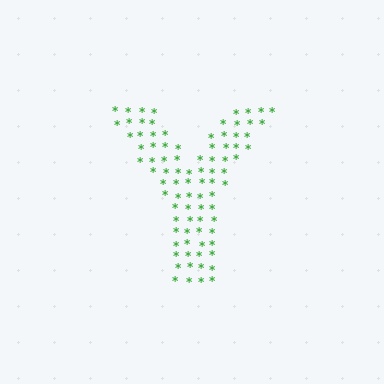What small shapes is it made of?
It is made of small asterisks.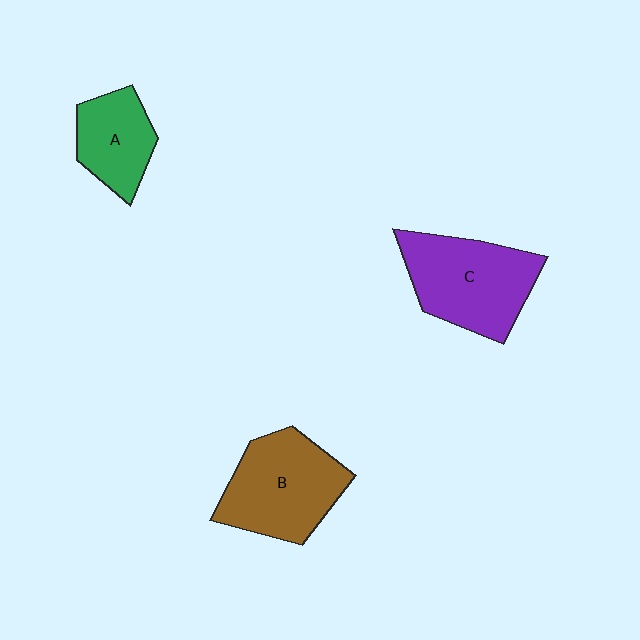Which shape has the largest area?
Shape C (purple).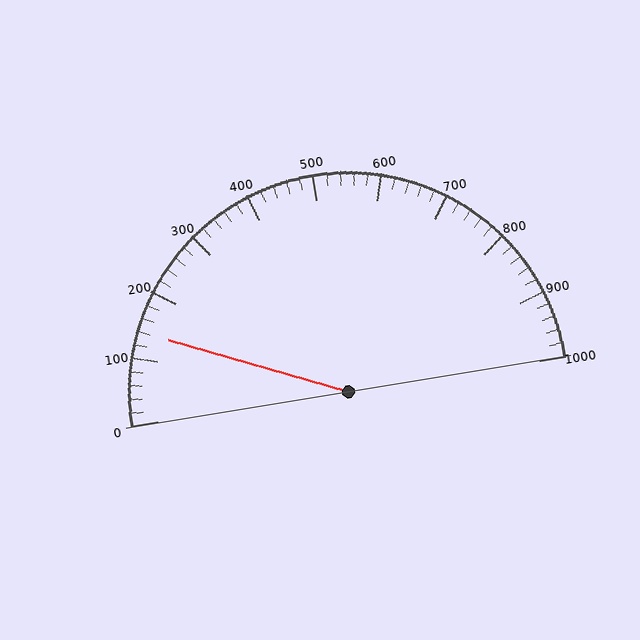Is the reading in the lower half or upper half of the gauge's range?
The reading is in the lower half of the range (0 to 1000).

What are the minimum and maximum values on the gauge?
The gauge ranges from 0 to 1000.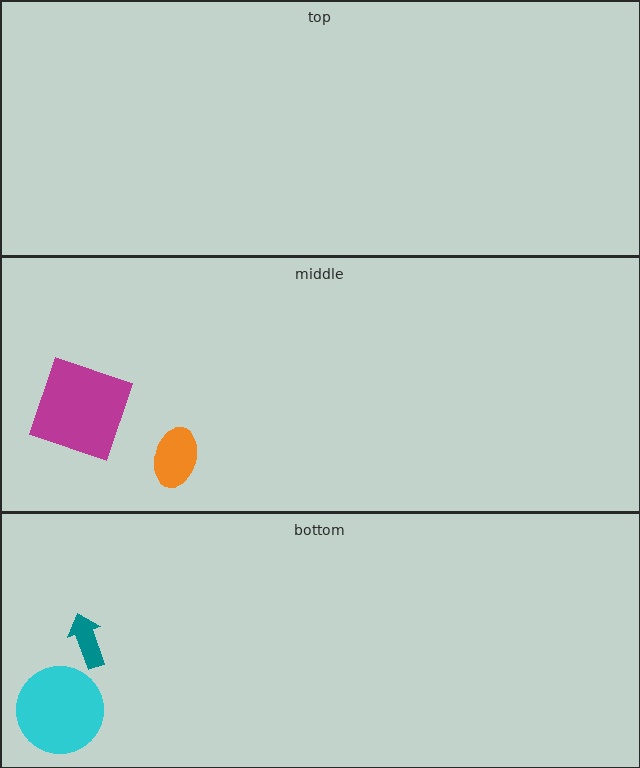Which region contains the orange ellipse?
The middle region.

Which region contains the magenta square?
The middle region.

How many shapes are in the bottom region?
2.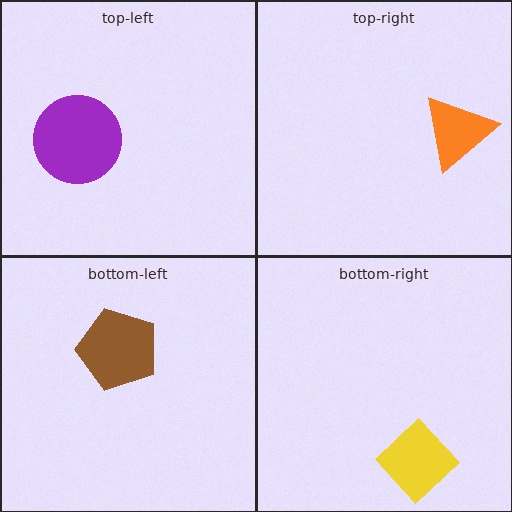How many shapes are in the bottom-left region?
1.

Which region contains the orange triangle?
The top-right region.